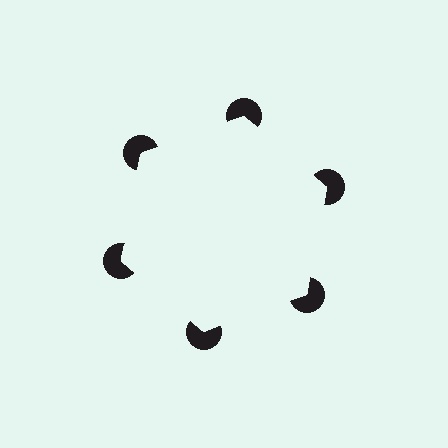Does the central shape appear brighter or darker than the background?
It typically appears slightly brighter than the background, even though no actual brightness change is drawn.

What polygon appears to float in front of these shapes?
An illusory hexagon — its edges are inferred from the aligned wedge cuts in the pac-man discs, not physically drawn.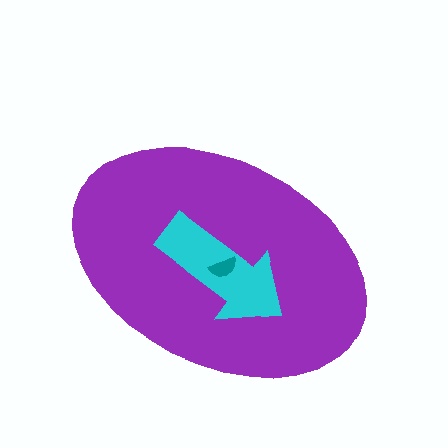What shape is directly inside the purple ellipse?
The cyan arrow.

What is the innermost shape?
The teal semicircle.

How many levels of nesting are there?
3.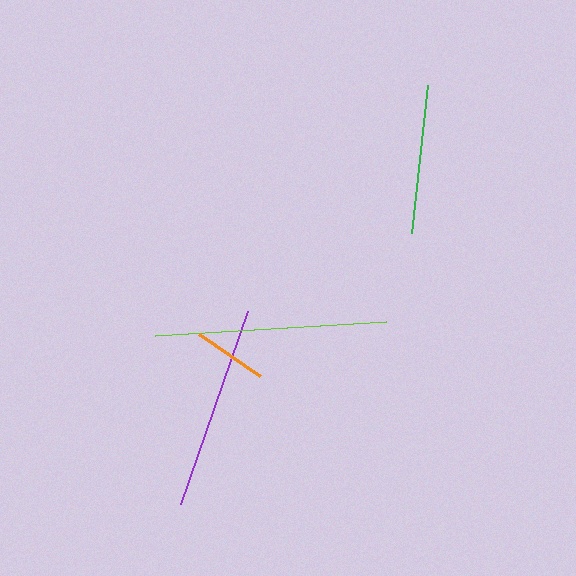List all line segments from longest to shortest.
From longest to shortest: lime, purple, green, orange.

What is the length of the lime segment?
The lime segment is approximately 231 pixels long.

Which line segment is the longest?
The lime line is the longest at approximately 231 pixels.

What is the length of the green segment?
The green segment is approximately 149 pixels long.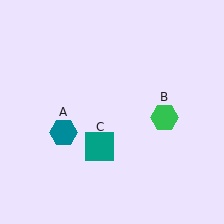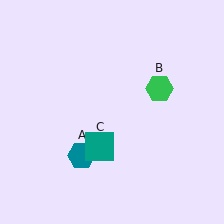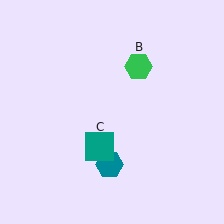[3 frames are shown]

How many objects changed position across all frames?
2 objects changed position: teal hexagon (object A), green hexagon (object B).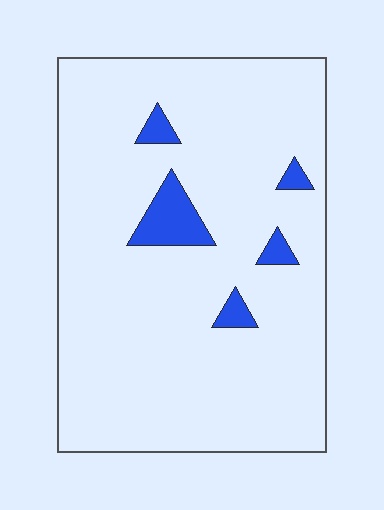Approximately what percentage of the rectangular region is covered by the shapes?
Approximately 5%.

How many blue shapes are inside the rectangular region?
5.